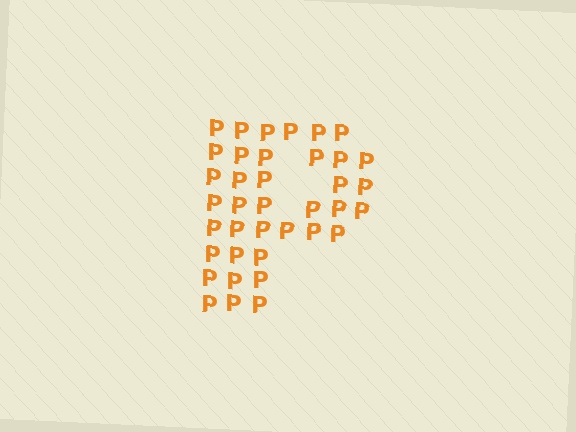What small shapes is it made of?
It is made of small letter P's.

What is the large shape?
The large shape is the letter P.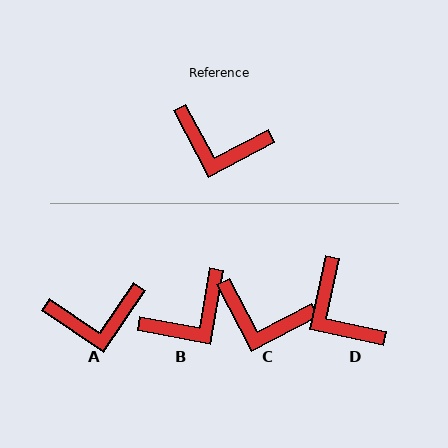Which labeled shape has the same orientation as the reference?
C.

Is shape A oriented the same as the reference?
No, it is off by about 28 degrees.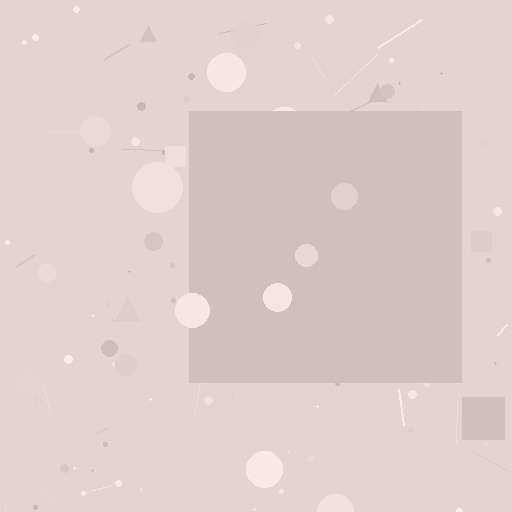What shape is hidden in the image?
A square is hidden in the image.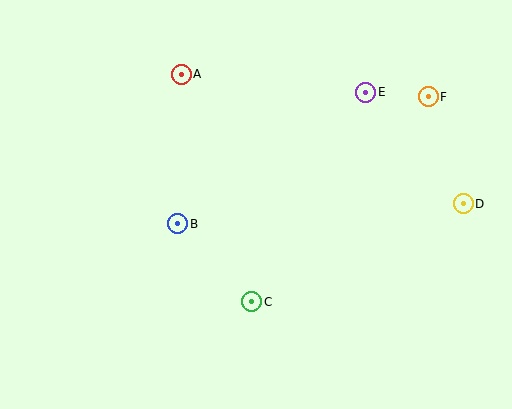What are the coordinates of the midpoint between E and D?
The midpoint between E and D is at (414, 148).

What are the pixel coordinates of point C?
Point C is at (252, 302).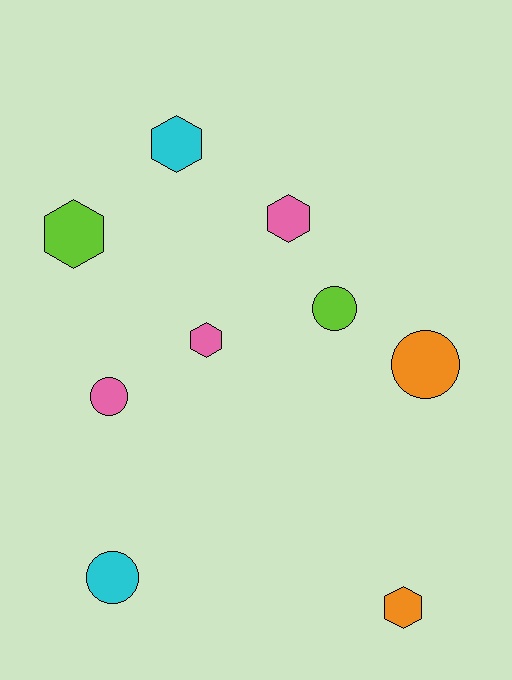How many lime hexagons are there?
There is 1 lime hexagon.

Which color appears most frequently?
Pink, with 3 objects.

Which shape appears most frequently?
Hexagon, with 5 objects.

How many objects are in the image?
There are 9 objects.